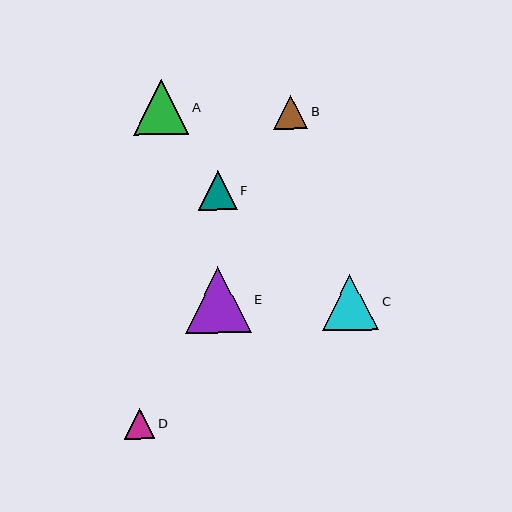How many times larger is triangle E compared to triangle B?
Triangle E is approximately 1.9 times the size of triangle B.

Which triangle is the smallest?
Triangle D is the smallest with a size of approximately 31 pixels.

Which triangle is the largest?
Triangle E is the largest with a size of approximately 65 pixels.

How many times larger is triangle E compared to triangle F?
Triangle E is approximately 1.7 times the size of triangle F.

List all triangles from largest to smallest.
From largest to smallest: E, C, A, F, B, D.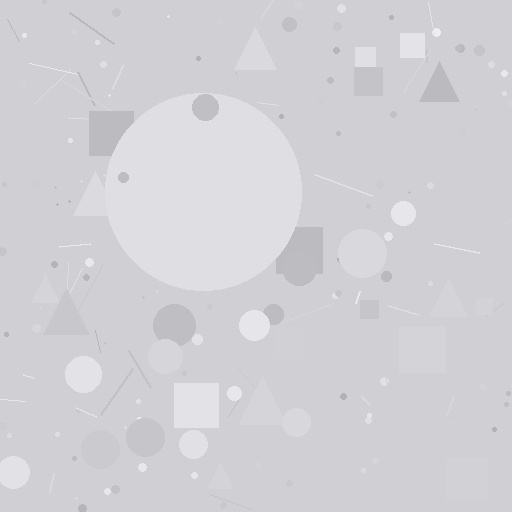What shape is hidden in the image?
A circle is hidden in the image.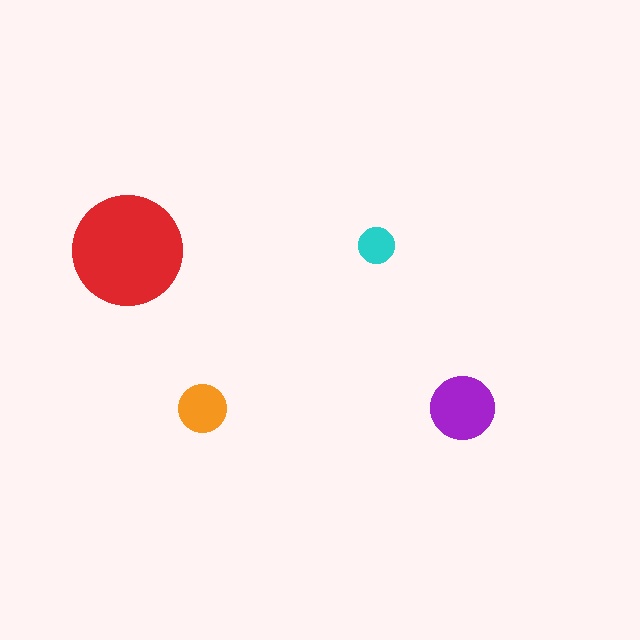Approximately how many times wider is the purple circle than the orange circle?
About 1.5 times wider.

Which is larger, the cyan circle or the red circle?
The red one.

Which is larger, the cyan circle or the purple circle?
The purple one.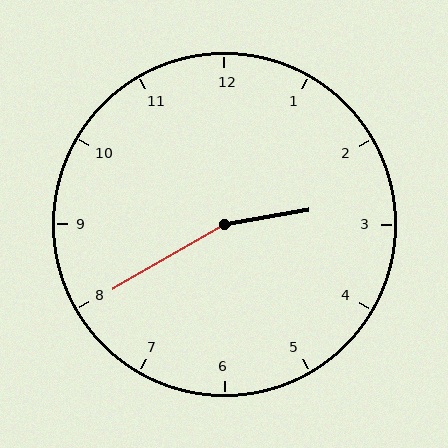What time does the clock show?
2:40.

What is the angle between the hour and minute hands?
Approximately 160 degrees.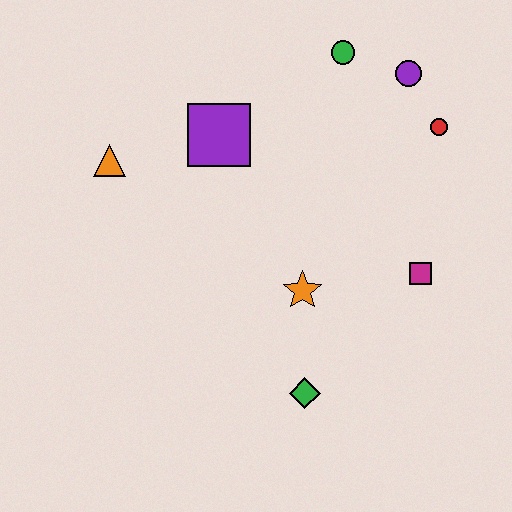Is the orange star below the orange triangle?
Yes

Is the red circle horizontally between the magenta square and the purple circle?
No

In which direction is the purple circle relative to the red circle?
The purple circle is above the red circle.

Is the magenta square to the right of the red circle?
No